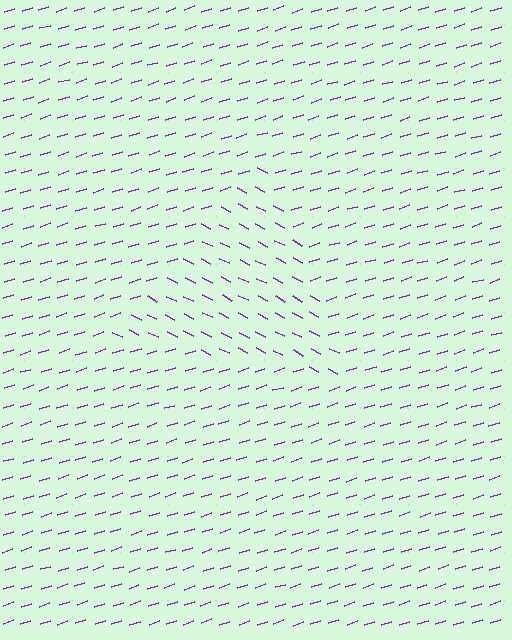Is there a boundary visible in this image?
Yes, there is a texture boundary formed by a change in line orientation.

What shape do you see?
I see a triangle.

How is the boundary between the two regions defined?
The boundary is defined purely by a change in line orientation (approximately 45 degrees difference). All lines are the same color and thickness.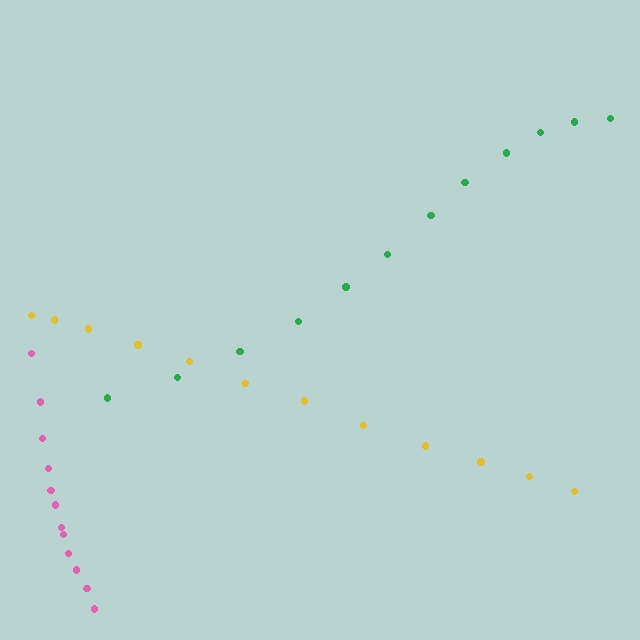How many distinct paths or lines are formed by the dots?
There are 3 distinct paths.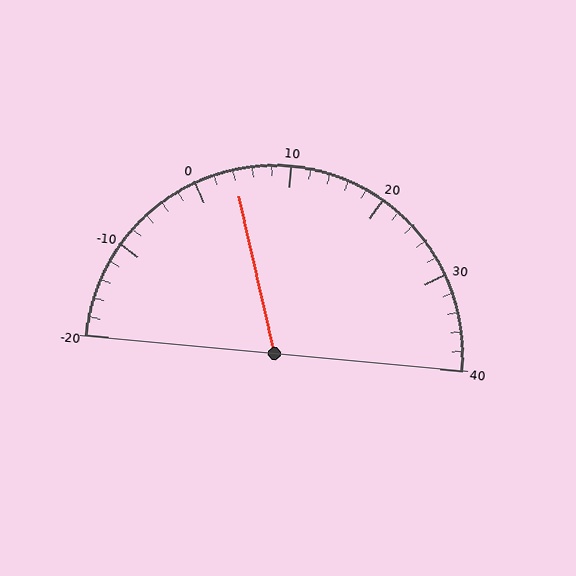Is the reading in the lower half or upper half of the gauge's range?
The reading is in the lower half of the range (-20 to 40).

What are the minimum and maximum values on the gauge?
The gauge ranges from -20 to 40.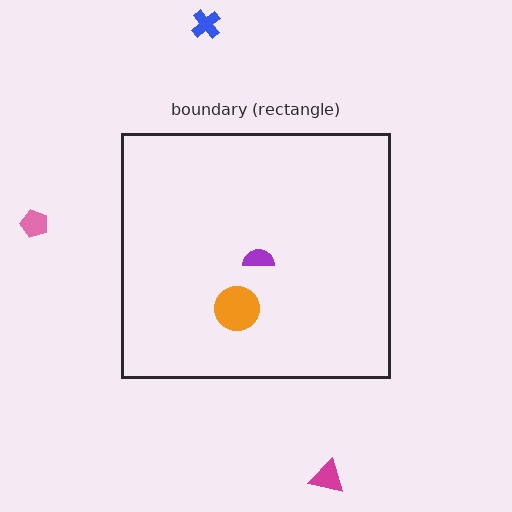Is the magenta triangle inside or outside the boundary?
Outside.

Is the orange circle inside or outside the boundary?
Inside.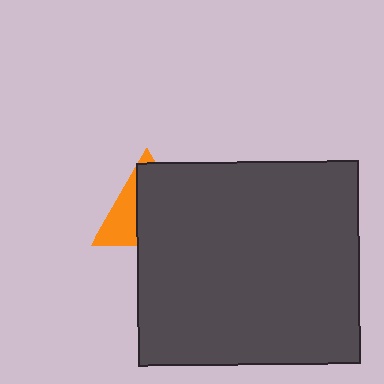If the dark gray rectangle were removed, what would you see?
You would see the complete orange triangle.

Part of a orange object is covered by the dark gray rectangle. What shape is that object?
It is a triangle.